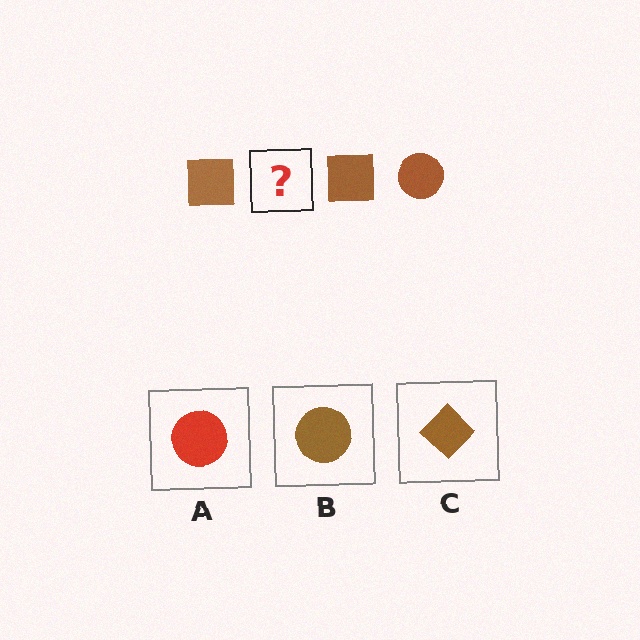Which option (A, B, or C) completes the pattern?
B.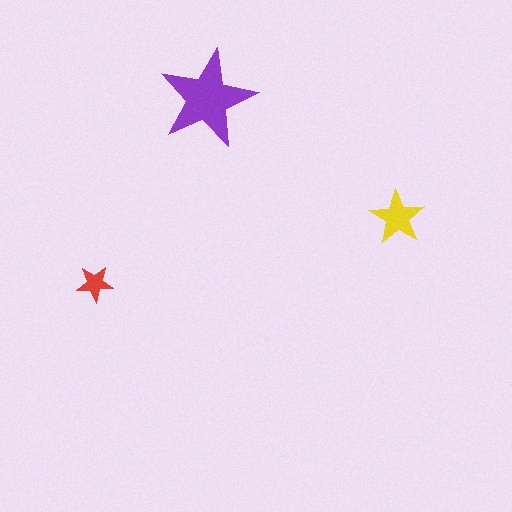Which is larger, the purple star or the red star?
The purple one.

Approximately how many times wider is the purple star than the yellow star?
About 2 times wider.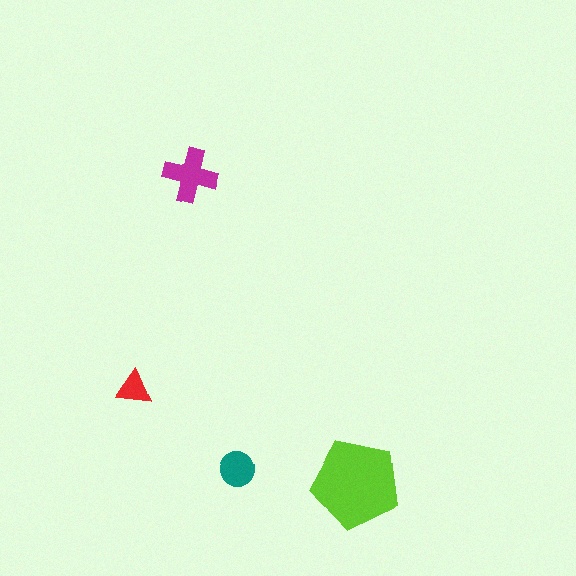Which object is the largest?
The lime pentagon.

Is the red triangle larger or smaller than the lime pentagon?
Smaller.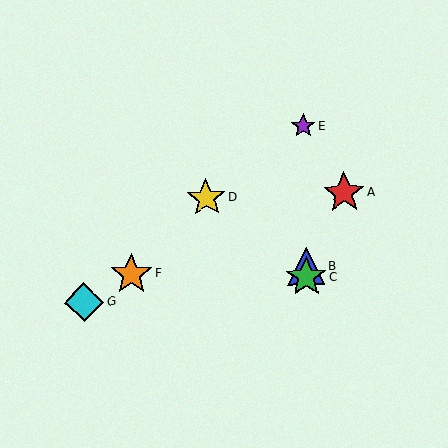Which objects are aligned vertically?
Objects B, C, E are aligned vertically.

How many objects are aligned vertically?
3 objects (B, C, E) are aligned vertically.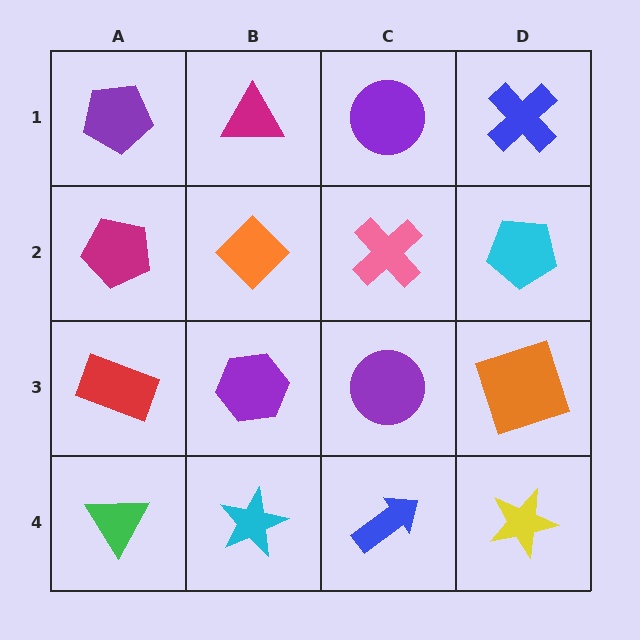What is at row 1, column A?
A purple pentagon.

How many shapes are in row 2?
4 shapes.